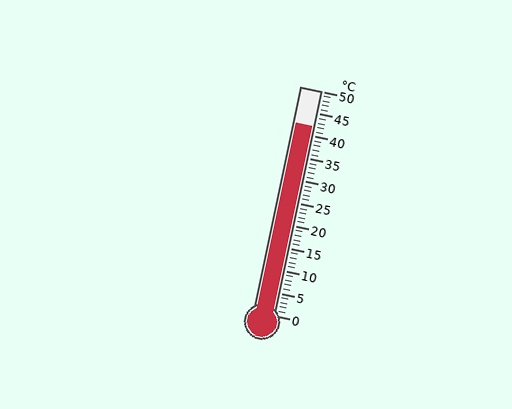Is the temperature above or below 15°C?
The temperature is above 15°C.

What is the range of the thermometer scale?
The thermometer scale ranges from 0°C to 50°C.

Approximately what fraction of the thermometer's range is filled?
The thermometer is filled to approximately 85% of its range.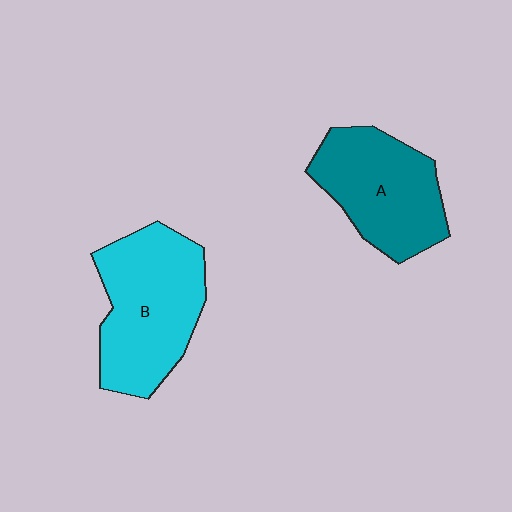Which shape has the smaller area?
Shape A (teal).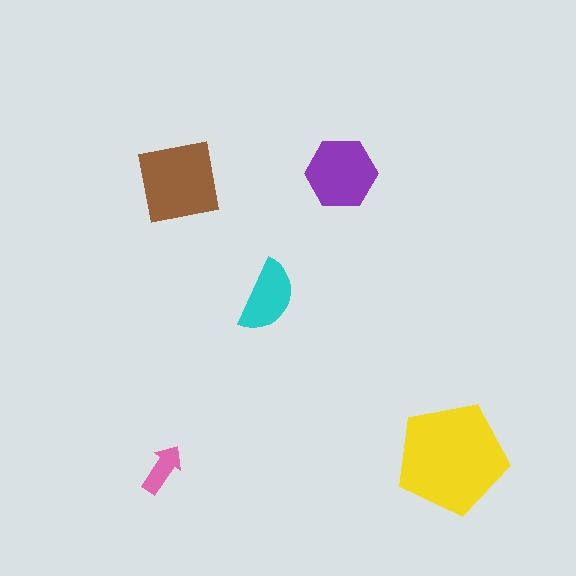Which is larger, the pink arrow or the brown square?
The brown square.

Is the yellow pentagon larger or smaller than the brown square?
Larger.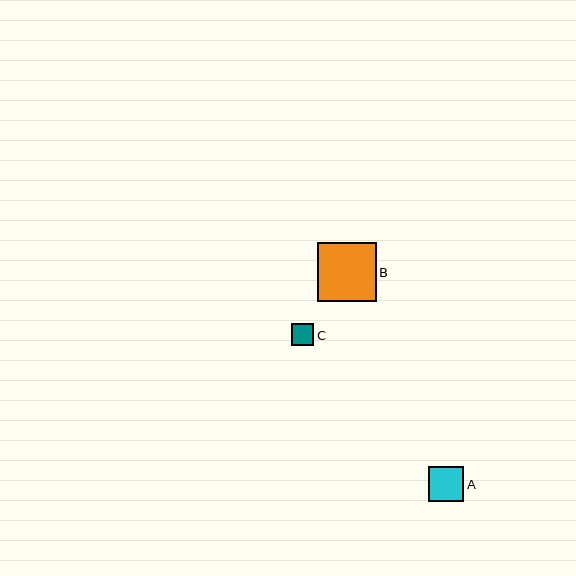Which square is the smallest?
Square C is the smallest with a size of approximately 22 pixels.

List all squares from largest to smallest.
From largest to smallest: B, A, C.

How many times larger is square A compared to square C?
Square A is approximately 1.6 times the size of square C.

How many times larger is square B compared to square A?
Square B is approximately 1.7 times the size of square A.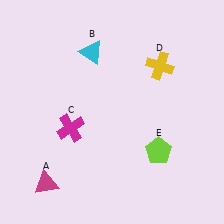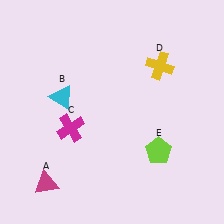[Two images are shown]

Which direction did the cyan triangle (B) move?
The cyan triangle (B) moved down.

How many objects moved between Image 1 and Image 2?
1 object moved between the two images.